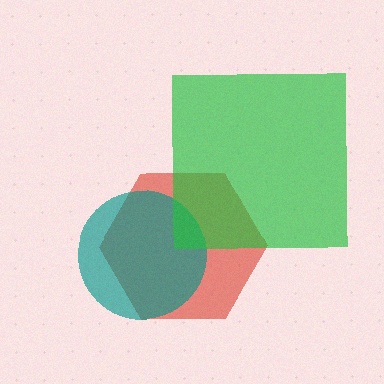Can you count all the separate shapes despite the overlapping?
Yes, there are 3 separate shapes.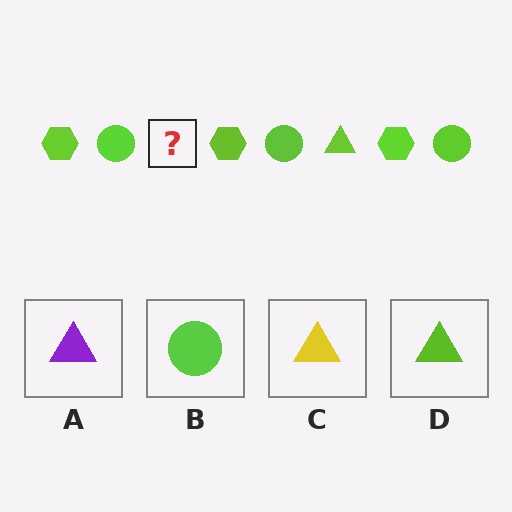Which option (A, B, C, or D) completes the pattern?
D.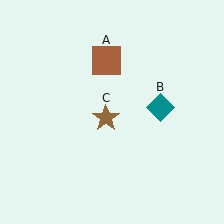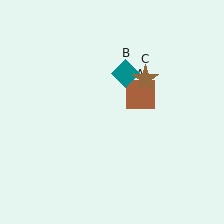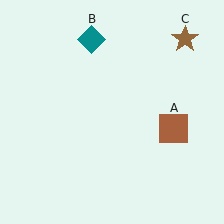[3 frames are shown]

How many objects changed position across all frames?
3 objects changed position: brown square (object A), teal diamond (object B), brown star (object C).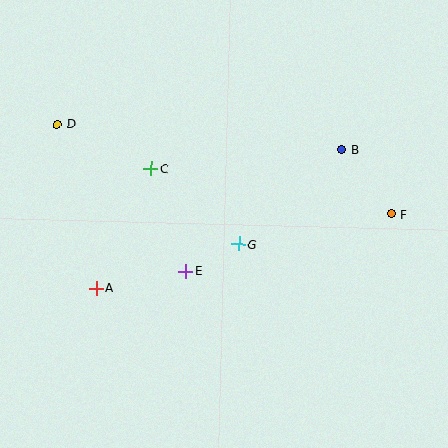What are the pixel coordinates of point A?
Point A is at (96, 288).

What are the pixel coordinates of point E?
Point E is at (186, 271).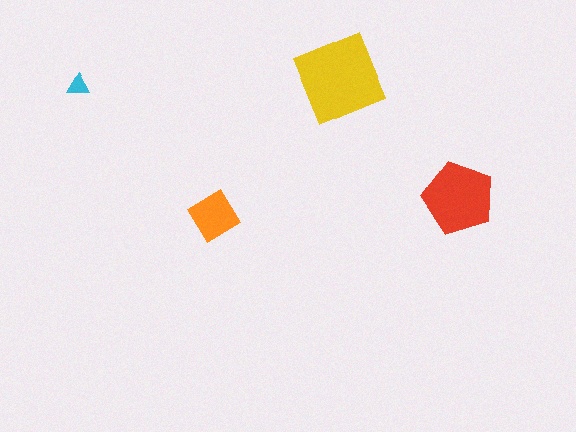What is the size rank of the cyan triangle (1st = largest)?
4th.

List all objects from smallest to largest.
The cyan triangle, the orange diamond, the red pentagon, the yellow diamond.